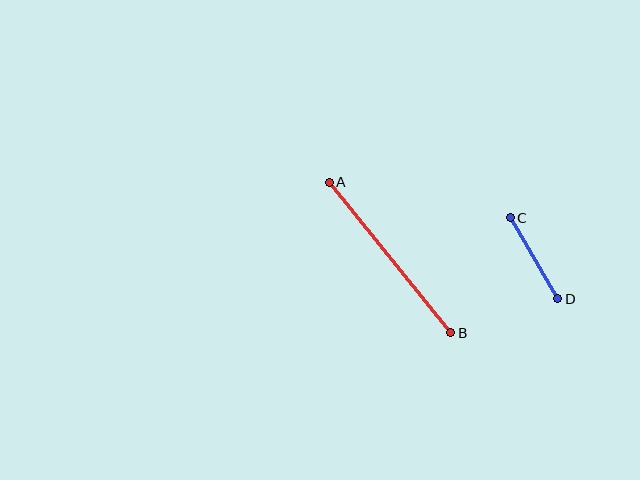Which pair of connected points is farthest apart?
Points A and B are farthest apart.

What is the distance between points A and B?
The distance is approximately 193 pixels.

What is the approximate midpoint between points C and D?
The midpoint is at approximately (534, 258) pixels.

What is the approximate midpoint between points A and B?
The midpoint is at approximately (390, 258) pixels.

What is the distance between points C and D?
The distance is approximately 94 pixels.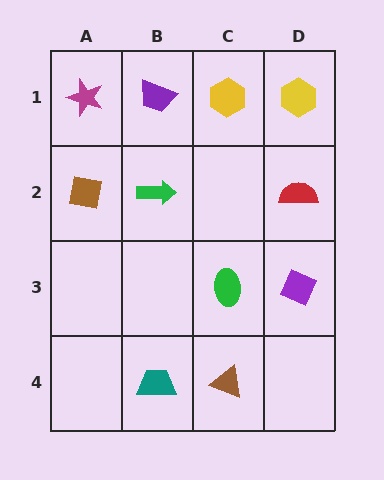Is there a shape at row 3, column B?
No, that cell is empty.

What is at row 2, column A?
A brown square.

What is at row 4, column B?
A teal trapezoid.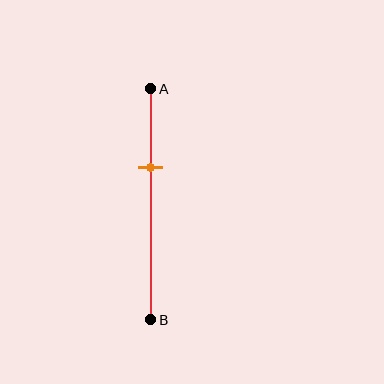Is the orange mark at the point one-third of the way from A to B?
Yes, the mark is approximately at the one-third point.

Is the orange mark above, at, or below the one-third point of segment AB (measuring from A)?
The orange mark is approximately at the one-third point of segment AB.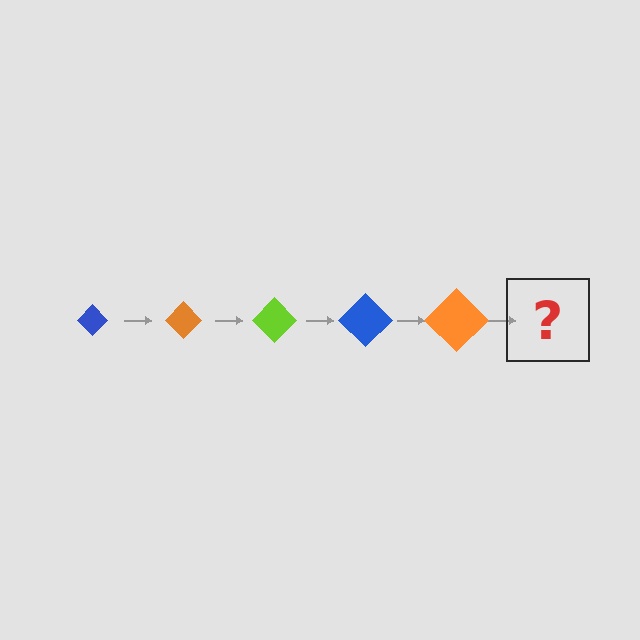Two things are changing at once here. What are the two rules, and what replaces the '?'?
The two rules are that the diamond grows larger each step and the color cycles through blue, orange, and lime. The '?' should be a lime diamond, larger than the previous one.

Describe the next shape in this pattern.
It should be a lime diamond, larger than the previous one.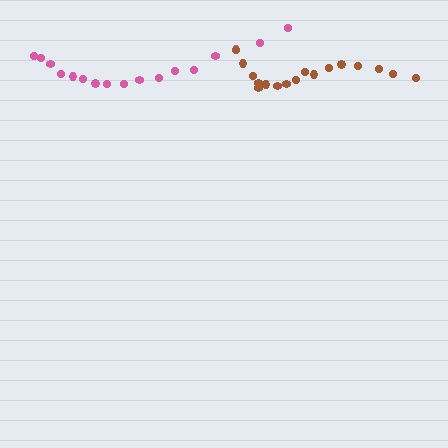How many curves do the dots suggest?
There are 2 distinct paths.